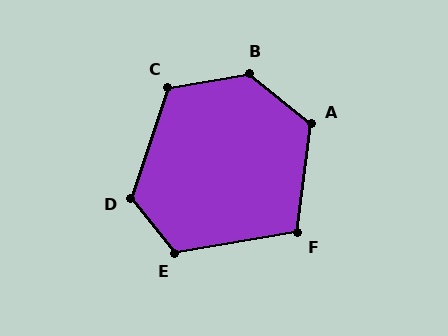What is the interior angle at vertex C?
Approximately 119 degrees (obtuse).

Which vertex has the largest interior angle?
B, at approximately 131 degrees.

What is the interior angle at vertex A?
Approximately 122 degrees (obtuse).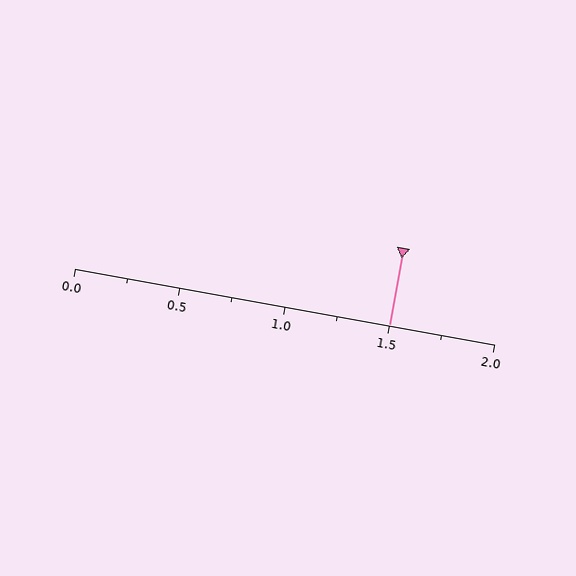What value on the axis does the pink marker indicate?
The marker indicates approximately 1.5.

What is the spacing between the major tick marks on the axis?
The major ticks are spaced 0.5 apart.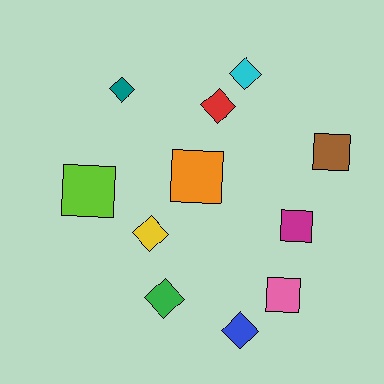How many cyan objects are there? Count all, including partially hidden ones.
There is 1 cyan object.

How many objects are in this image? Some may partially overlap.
There are 11 objects.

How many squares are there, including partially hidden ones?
There are 5 squares.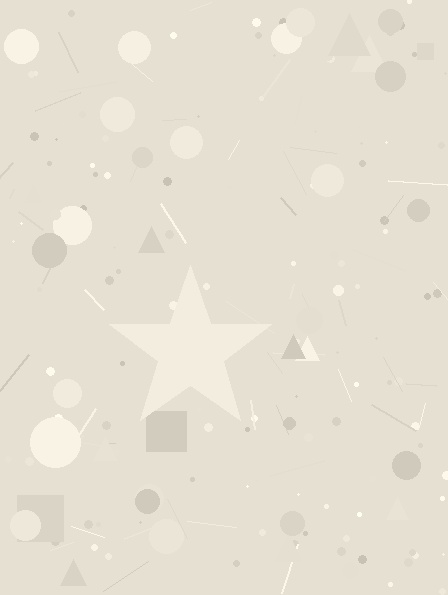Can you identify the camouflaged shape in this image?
The camouflaged shape is a star.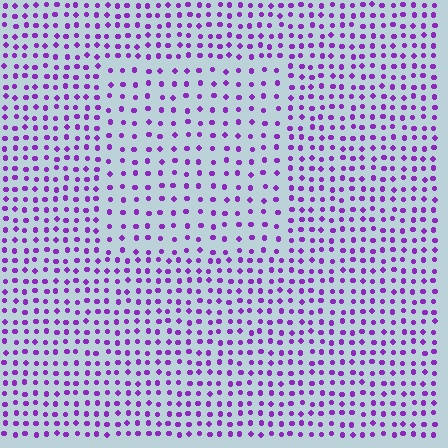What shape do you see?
I see a rectangle.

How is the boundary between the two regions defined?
The boundary is defined by a change in element density (approximately 1.6x ratio). All elements are the same color, size, and shape.